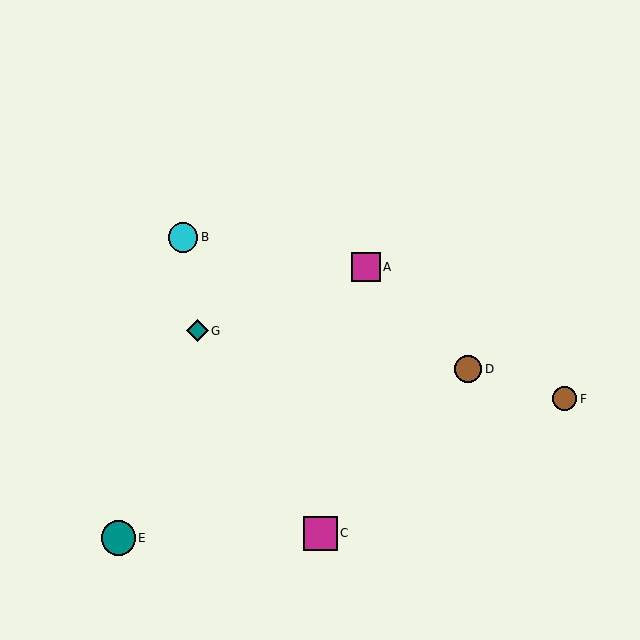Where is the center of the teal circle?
The center of the teal circle is at (118, 538).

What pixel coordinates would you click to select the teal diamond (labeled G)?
Click at (197, 331) to select the teal diamond G.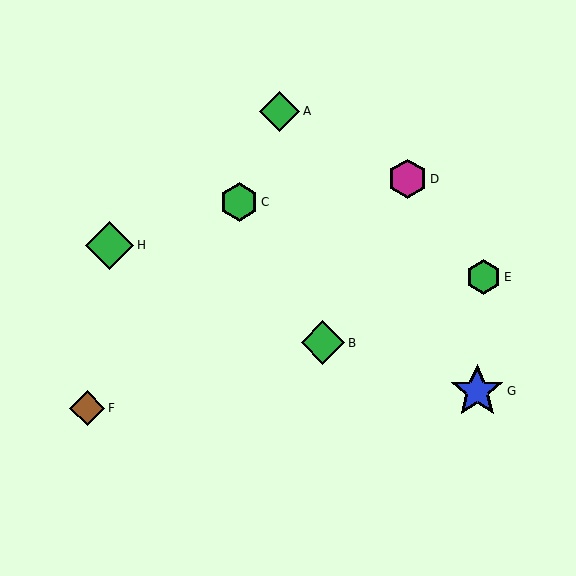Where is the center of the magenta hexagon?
The center of the magenta hexagon is at (407, 179).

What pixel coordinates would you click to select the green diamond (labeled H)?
Click at (110, 245) to select the green diamond H.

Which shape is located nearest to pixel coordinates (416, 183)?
The magenta hexagon (labeled D) at (407, 179) is nearest to that location.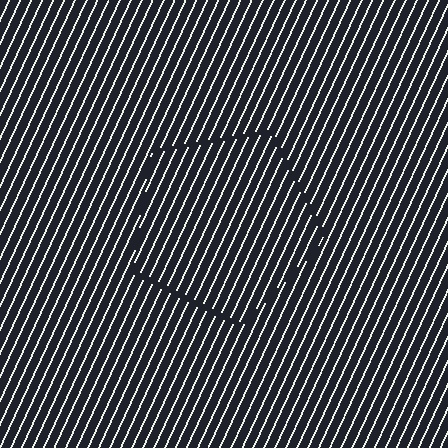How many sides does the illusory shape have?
5 sides — the line-ends trace a pentagon.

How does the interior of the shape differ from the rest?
The interior of the shape contains the same grating, shifted by half a period — the contour is defined by the phase discontinuity where line-ends from the inner and outer gratings abut.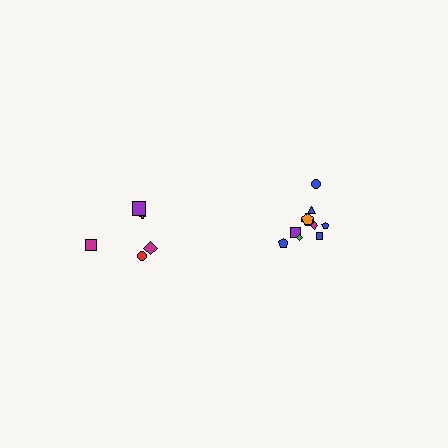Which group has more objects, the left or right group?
The right group.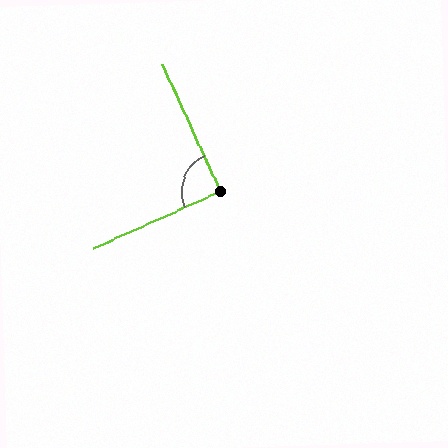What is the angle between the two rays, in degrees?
Approximately 90 degrees.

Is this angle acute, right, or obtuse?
It is approximately a right angle.